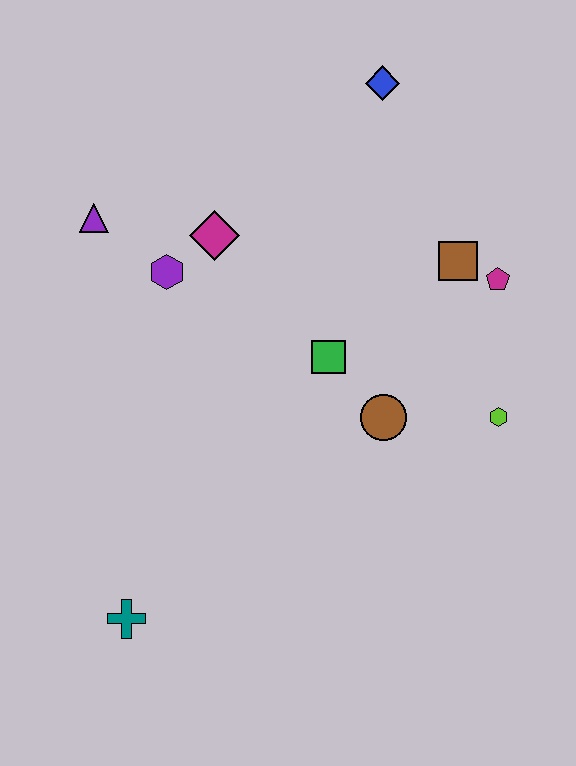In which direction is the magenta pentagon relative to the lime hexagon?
The magenta pentagon is above the lime hexagon.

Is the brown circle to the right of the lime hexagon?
No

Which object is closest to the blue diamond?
The brown square is closest to the blue diamond.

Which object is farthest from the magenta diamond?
The teal cross is farthest from the magenta diamond.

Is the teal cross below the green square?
Yes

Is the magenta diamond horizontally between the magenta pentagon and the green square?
No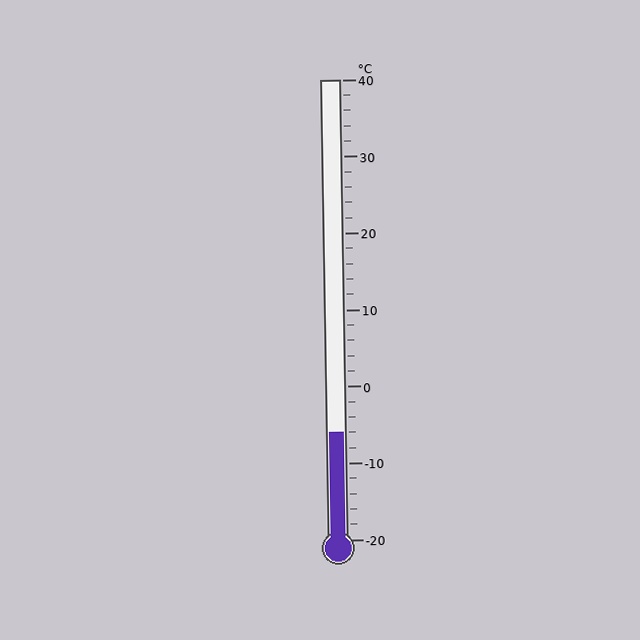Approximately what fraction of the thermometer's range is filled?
The thermometer is filled to approximately 25% of its range.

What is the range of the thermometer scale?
The thermometer scale ranges from -20°C to 40°C.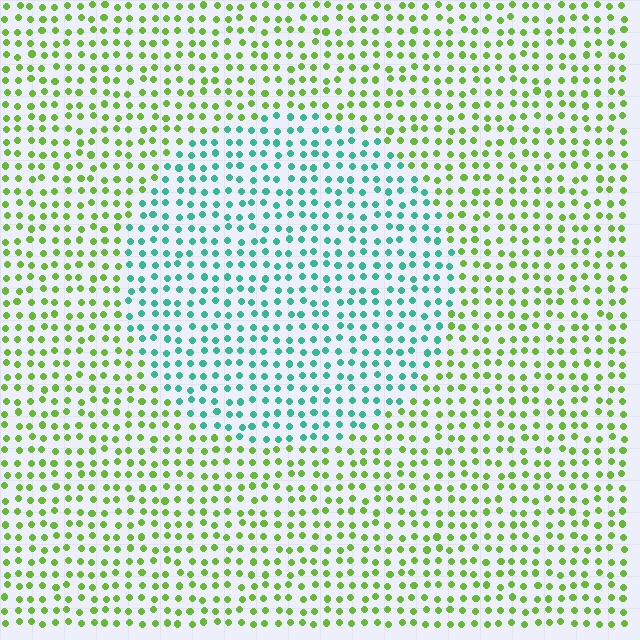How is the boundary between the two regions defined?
The boundary is defined purely by a slight shift in hue (about 64 degrees). Spacing, size, and orientation are identical on both sides.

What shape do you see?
I see a circle.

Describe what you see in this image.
The image is filled with small lime elements in a uniform arrangement. A circle-shaped region is visible where the elements are tinted to a slightly different hue, forming a subtle color boundary.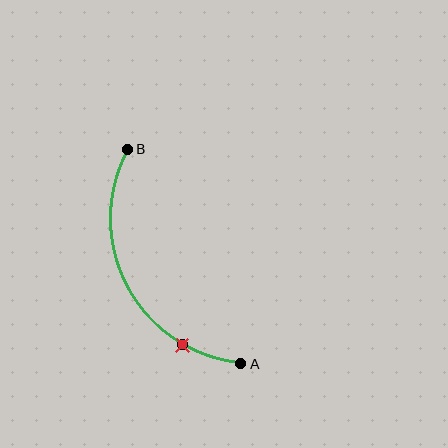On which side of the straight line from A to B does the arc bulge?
The arc bulges to the left of the straight line connecting A and B.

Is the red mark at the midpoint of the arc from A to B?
No. The red mark lies on the arc but is closer to endpoint A. The arc midpoint would be at the point on the curve equidistant along the arc from both A and B.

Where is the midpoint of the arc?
The arc midpoint is the point on the curve farthest from the straight line joining A and B. It sits to the left of that line.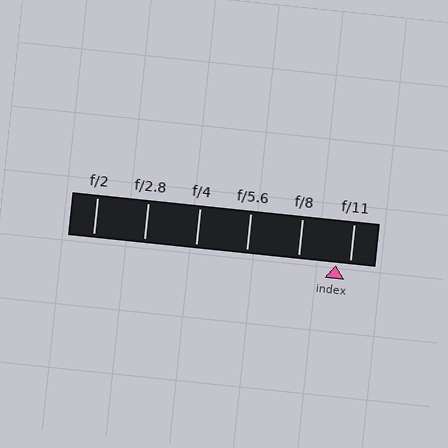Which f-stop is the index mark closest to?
The index mark is closest to f/11.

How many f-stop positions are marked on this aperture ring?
There are 6 f-stop positions marked.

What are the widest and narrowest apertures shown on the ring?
The widest aperture shown is f/2 and the narrowest is f/11.